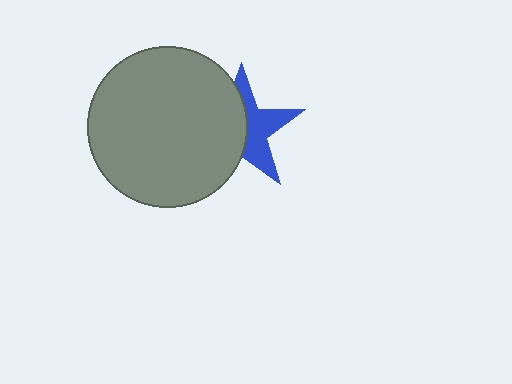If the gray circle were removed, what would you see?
You would see the complete blue star.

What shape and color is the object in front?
The object in front is a gray circle.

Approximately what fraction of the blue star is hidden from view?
Roughly 53% of the blue star is hidden behind the gray circle.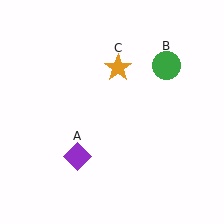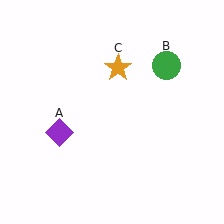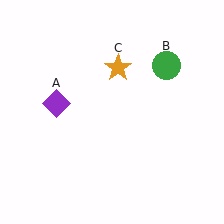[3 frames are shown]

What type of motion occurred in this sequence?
The purple diamond (object A) rotated clockwise around the center of the scene.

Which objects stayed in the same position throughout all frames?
Green circle (object B) and orange star (object C) remained stationary.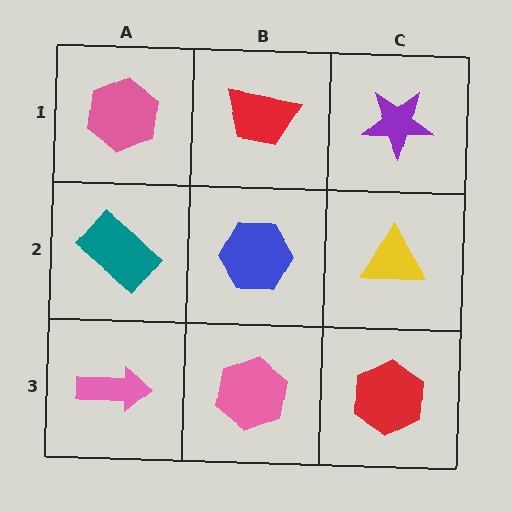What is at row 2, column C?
A yellow triangle.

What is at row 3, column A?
A pink arrow.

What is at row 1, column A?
A pink hexagon.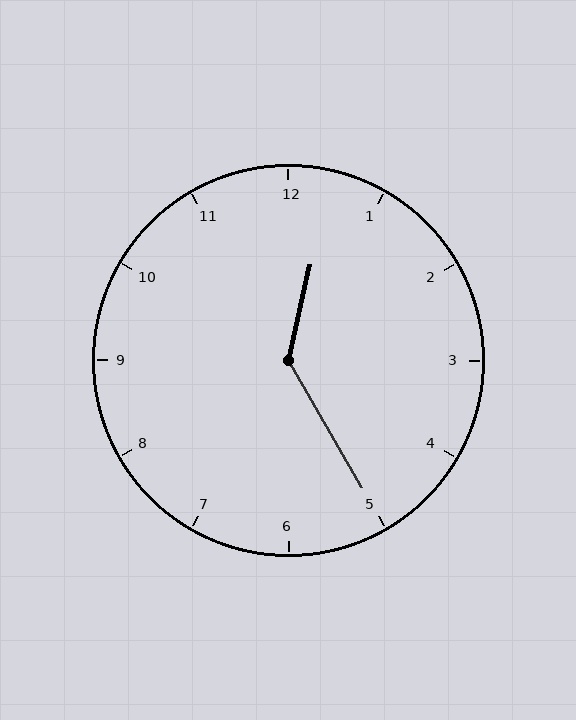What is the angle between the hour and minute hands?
Approximately 138 degrees.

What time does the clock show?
12:25.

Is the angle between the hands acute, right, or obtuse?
It is obtuse.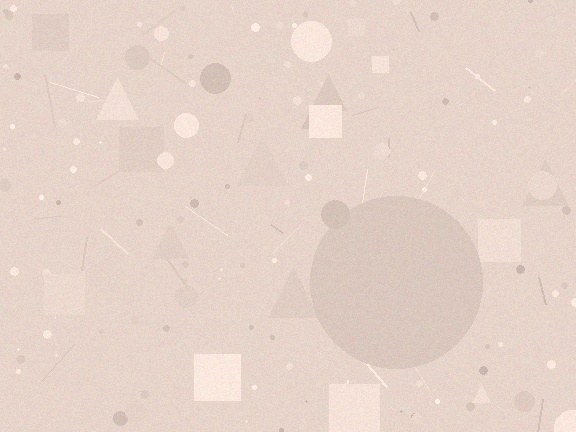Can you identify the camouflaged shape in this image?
The camouflaged shape is a circle.